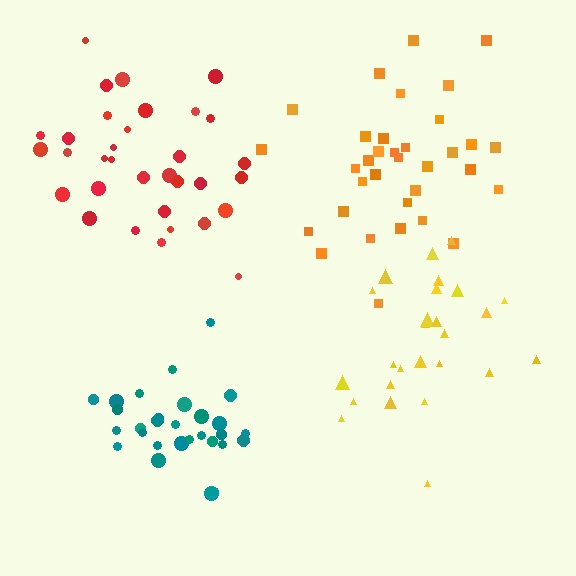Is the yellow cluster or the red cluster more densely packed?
Red.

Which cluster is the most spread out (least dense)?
Yellow.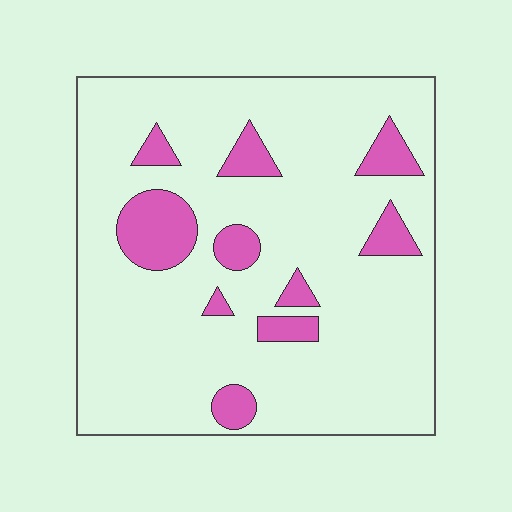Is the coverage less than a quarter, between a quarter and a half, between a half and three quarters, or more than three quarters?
Less than a quarter.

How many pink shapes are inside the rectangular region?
10.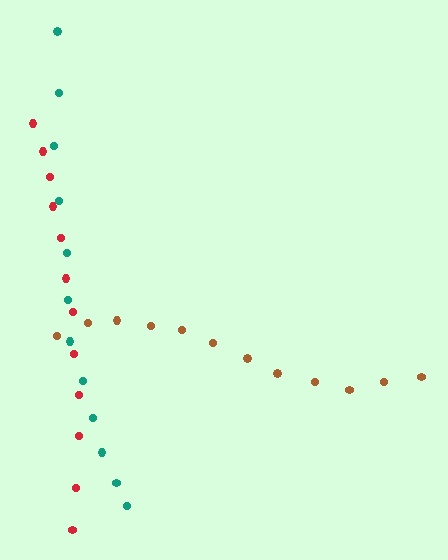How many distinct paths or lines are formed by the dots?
There are 3 distinct paths.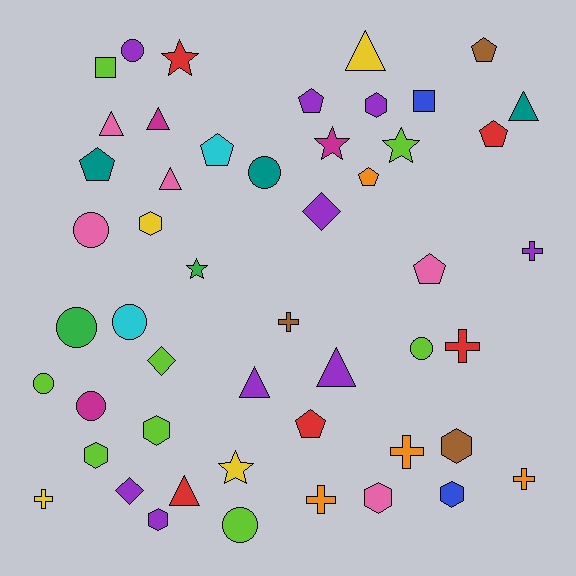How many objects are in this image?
There are 50 objects.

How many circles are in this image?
There are 9 circles.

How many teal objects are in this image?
There are 3 teal objects.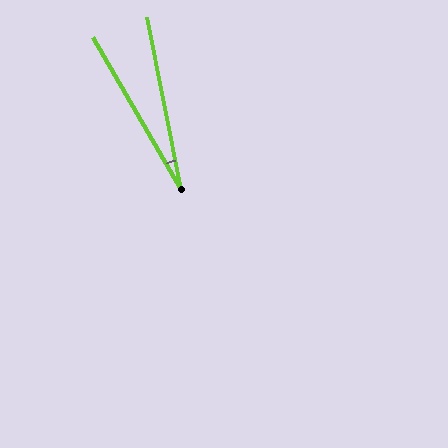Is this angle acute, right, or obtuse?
It is acute.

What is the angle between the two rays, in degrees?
Approximately 19 degrees.